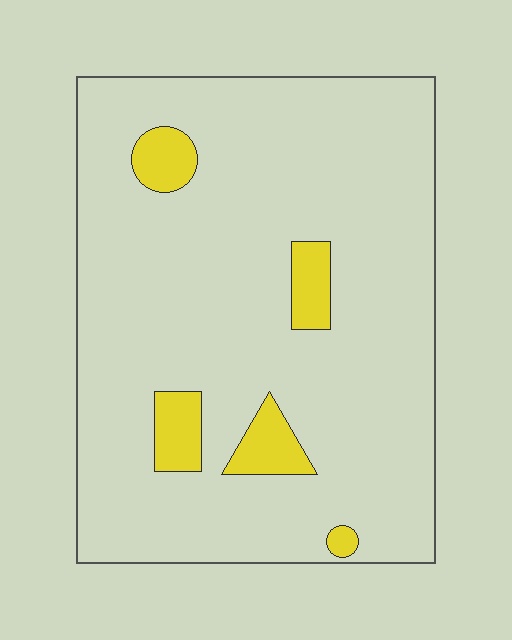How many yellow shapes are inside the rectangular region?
5.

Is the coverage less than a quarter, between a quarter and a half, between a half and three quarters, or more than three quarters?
Less than a quarter.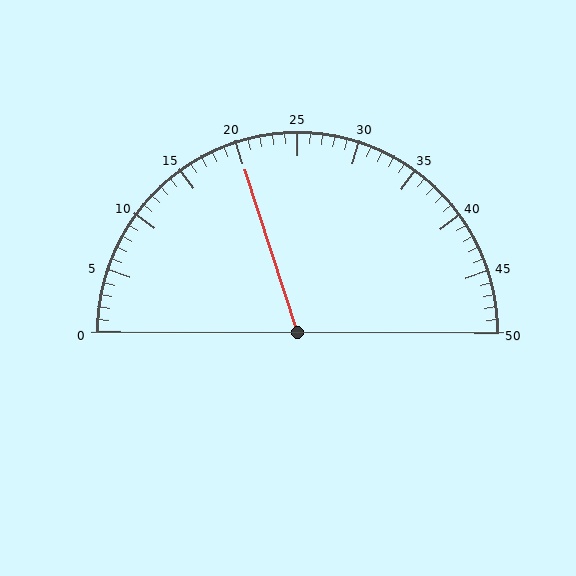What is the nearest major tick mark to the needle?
The nearest major tick mark is 20.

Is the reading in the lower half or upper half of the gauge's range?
The reading is in the lower half of the range (0 to 50).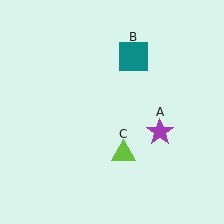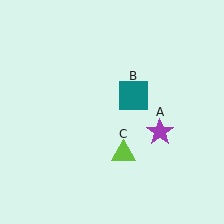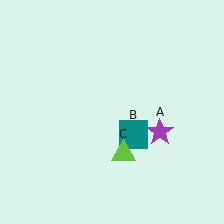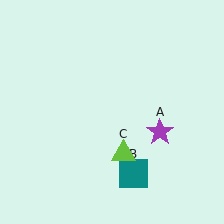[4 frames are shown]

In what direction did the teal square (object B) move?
The teal square (object B) moved down.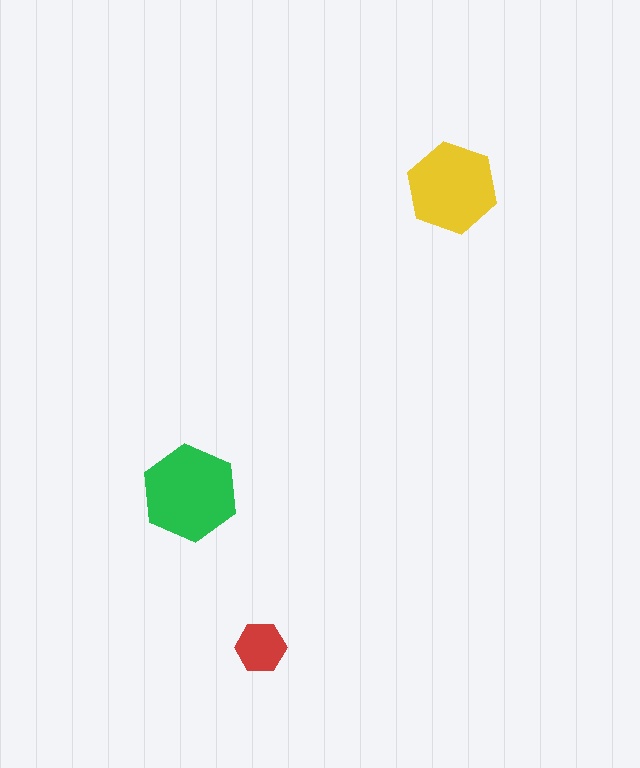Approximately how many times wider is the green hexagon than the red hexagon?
About 2 times wider.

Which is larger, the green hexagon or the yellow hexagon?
The green one.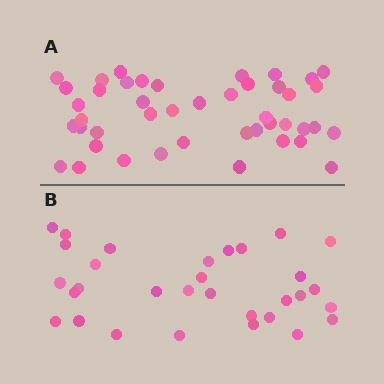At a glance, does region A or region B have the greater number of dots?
Region A (the top region) has more dots.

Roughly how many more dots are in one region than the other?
Region A has approximately 15 more dots than region B.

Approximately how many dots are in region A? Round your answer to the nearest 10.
About 40 dots. (The exact count is 44, which rounds to 40.)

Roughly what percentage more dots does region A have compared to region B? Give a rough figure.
About 40% more.